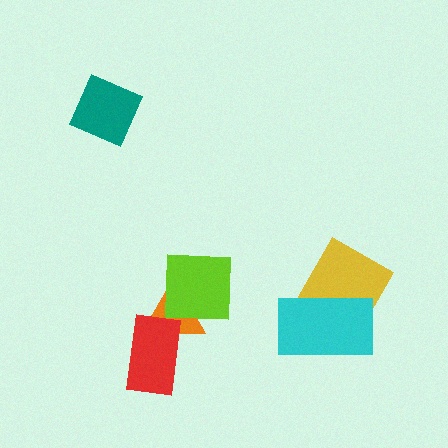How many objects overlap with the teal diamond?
0 objects overlap with the teal diamond.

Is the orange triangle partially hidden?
Yes, it is partially covered by another shape.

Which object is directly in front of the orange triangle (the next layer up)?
The lime square is directly in front of the orange triangle.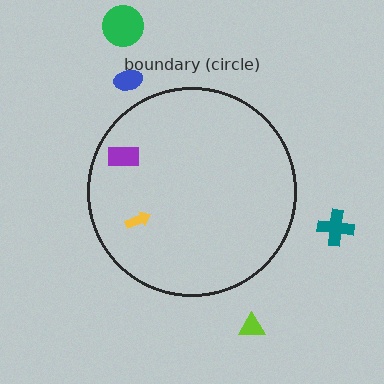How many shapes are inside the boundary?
2 inside, 4 outside.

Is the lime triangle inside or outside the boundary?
Outside.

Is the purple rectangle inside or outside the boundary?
Inside.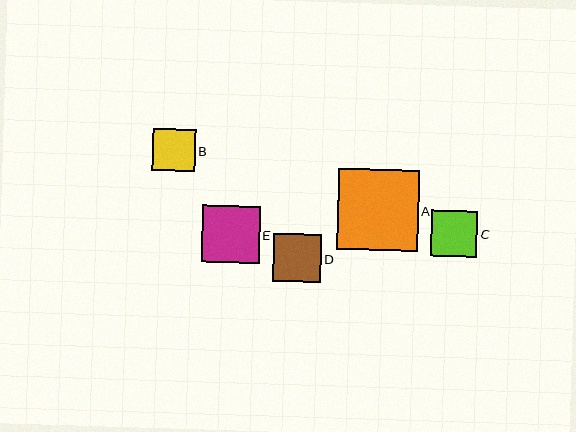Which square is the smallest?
Square B is the smallest with a size of approximately 42 pixels.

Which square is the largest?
Square A is the largest with a size of approximately 81 pixels.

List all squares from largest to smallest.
From largest to smallest: A, E, D, C, B.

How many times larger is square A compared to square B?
Square A is approximately 1.9 times the size of square B.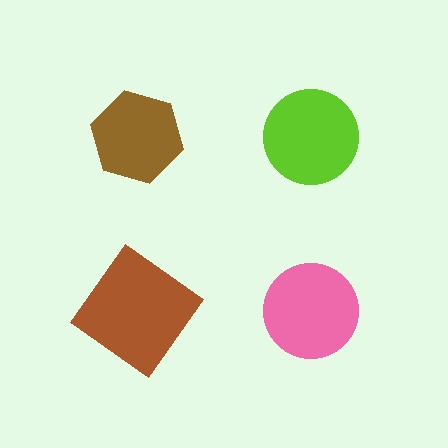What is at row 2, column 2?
A pink circle.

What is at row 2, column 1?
A brown diamond.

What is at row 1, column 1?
A brown hexagon.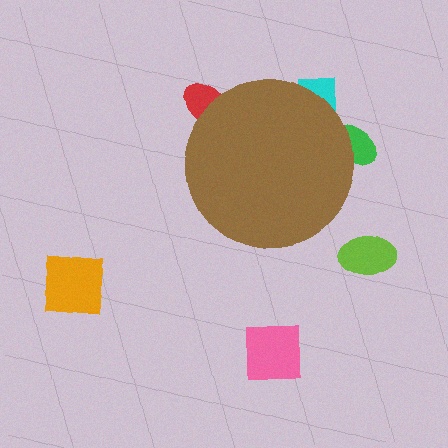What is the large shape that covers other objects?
A brown circle.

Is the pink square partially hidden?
No, the pink square is fully visible.